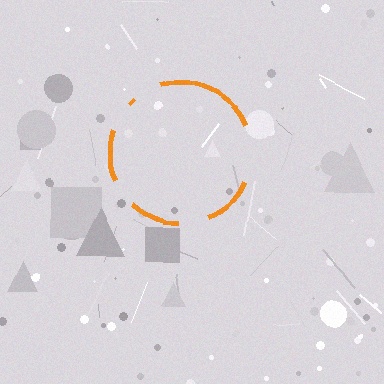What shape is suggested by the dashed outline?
The dashed outline suggests a circle.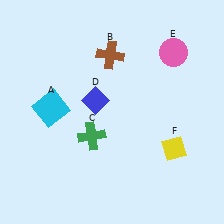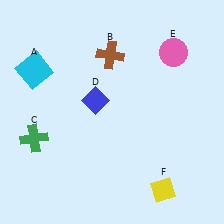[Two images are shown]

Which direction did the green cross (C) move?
The green cross (C) moved left.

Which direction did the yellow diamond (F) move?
The yellow diamond (F) moved down.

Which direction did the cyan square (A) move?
The cyan square (A) moved up.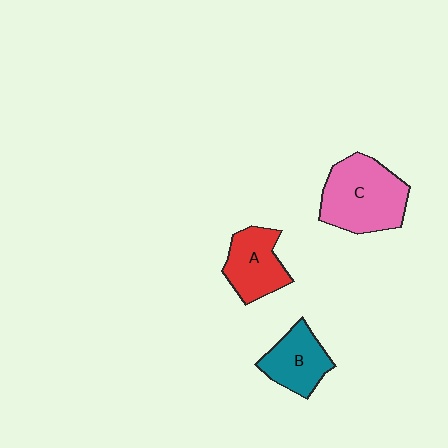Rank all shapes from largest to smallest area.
From largest to smallest: C (pink), A (red), B (teal).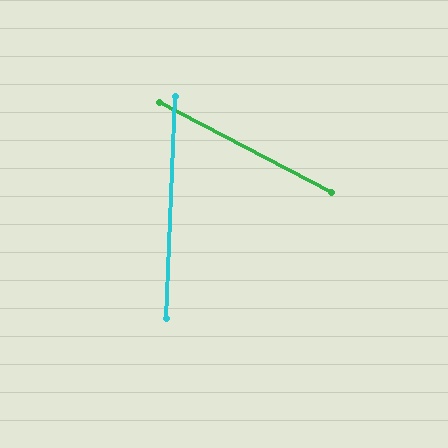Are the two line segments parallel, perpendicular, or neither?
Neither parallel nor perpendicular — they differ by about 65°.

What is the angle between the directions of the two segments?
Approximately 65 degrees.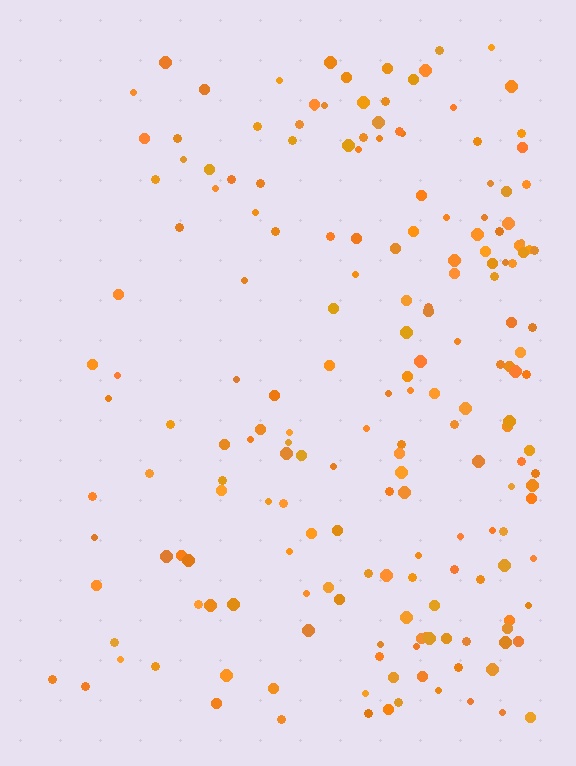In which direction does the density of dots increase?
From left to right, with the right side densest.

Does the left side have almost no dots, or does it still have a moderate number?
Still a moderate number, just noticeably fewer than the right.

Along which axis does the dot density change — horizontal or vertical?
Horizontal.